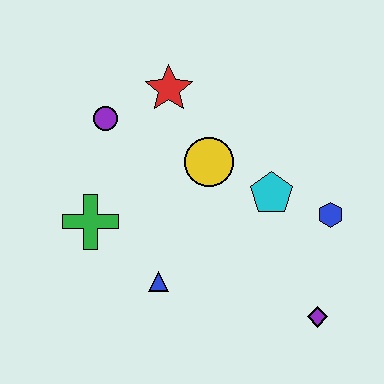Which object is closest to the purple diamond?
The blue hexagon is closest to the purple diamond.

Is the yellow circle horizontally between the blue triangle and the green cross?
No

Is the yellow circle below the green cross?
No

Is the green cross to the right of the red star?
No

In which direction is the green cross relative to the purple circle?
The green cross is below the purple circle.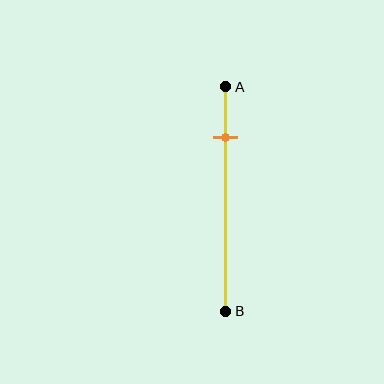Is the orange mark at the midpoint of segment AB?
No, the mark is at about 25% from A, not at the 50% midpoint.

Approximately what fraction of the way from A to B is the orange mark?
The orange mark is approximately 25% of the way from A to B.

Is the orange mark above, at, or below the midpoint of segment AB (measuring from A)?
The orange mark is above the midpoint of segment AB.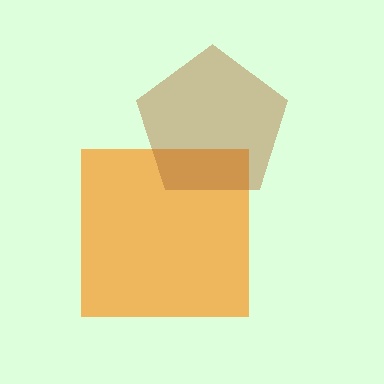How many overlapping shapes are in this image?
There are 2 overlapping shapes in the image.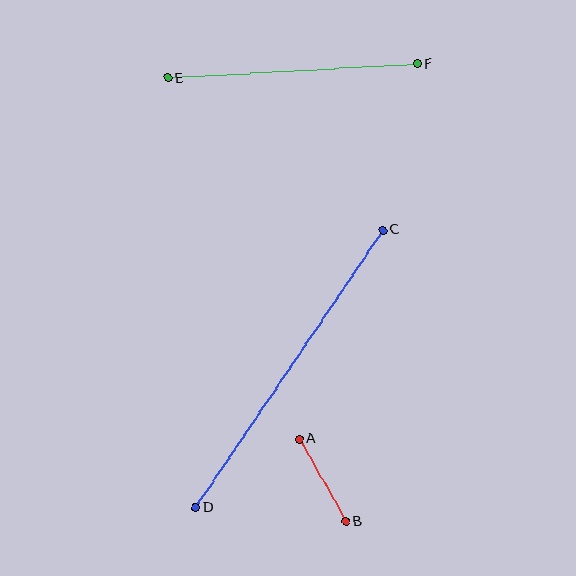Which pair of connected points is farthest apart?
Points C and D are farthest apart.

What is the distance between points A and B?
The distance is approximately 95 pixels.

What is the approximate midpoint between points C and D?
The midpoint is at approximately (289, 369) pixels.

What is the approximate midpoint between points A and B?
The midpoint is at approximately (322, 480) pixels.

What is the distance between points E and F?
The distance is approximately 250 pixels.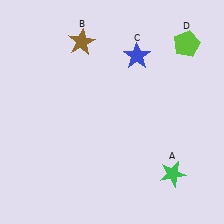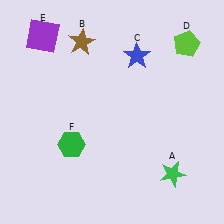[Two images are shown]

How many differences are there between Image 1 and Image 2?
There are 2 differences between the two images.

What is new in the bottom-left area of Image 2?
A green hexagon (F) was added in the bottom-left area of Image 2.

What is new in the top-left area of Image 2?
A purple square (E) was added in the top-left area of Image 2.